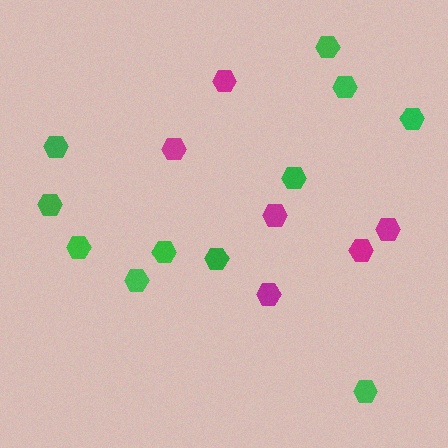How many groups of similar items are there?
There are 2 groups: one group of green hexagons (11) and one group of magenta hexagons (6).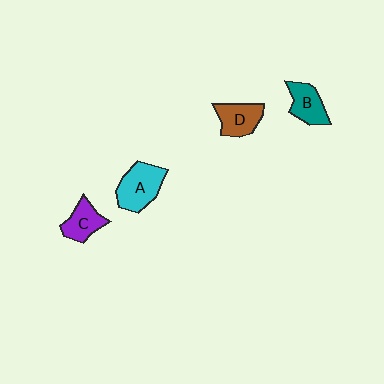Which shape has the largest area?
Shape A (cyan).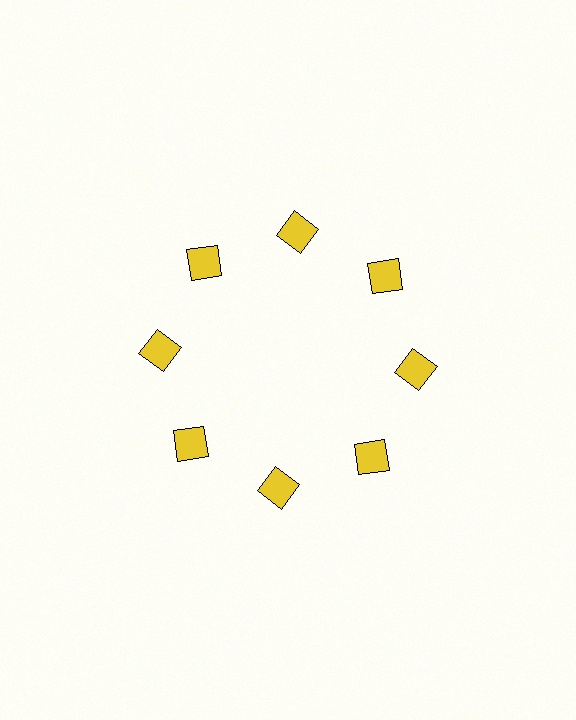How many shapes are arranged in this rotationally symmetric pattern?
There are 8 shapes, arranged in 8 groups of 1.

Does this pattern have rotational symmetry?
Yes, this pattern has 8-fold rotational symmetry. It looks the same after rotating 45 degrees around the center.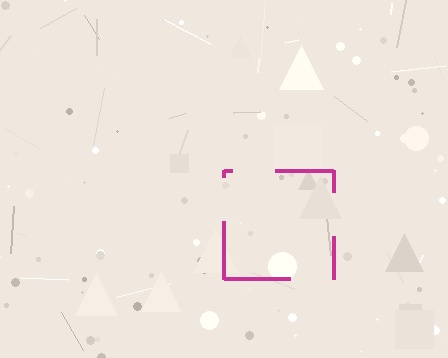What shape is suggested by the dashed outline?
The dashed outline suggests a square.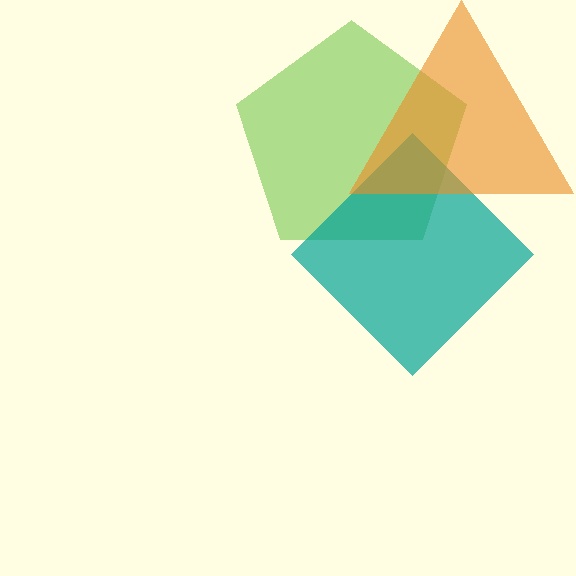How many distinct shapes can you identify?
There are 3 distinct shapes: a lime pentagon, a teal diamond, an orange triangle.